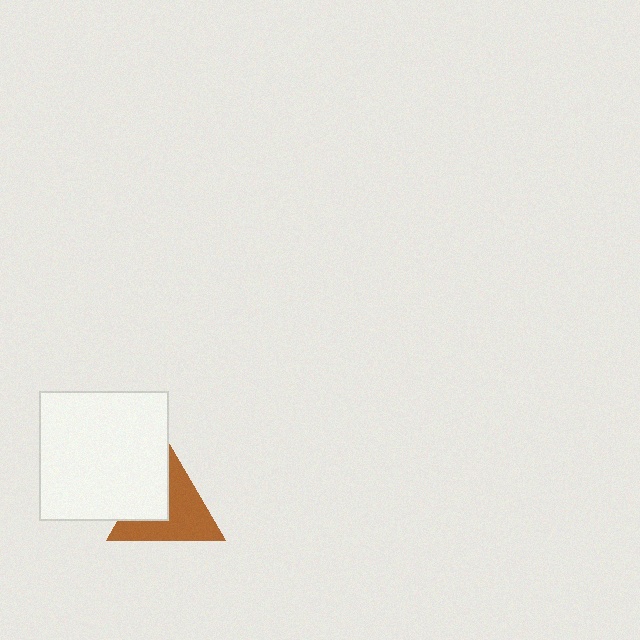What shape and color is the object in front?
The object in front is a white square.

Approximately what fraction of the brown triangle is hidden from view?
Roughly 38% of the brown triangle is hidden behind the white square.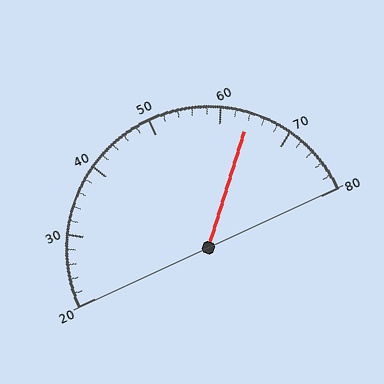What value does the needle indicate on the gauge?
The needle indicates approximately 64.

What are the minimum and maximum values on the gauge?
The gauge ranges from 20 to 80.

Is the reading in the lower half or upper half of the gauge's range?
The reading is in the upper half of the range (20 to 80).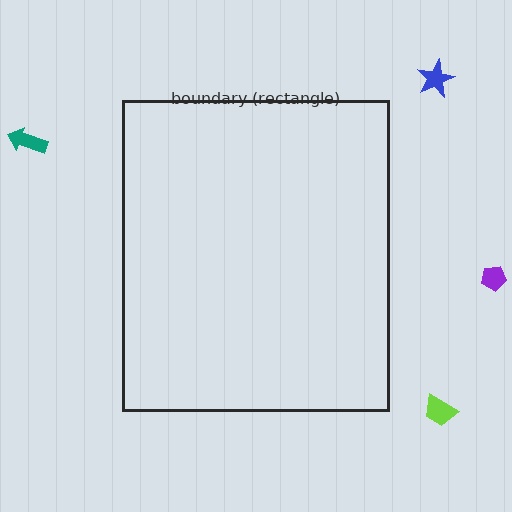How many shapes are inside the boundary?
0 inside, 4 outside.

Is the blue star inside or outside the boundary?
Outside.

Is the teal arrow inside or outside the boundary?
Outside.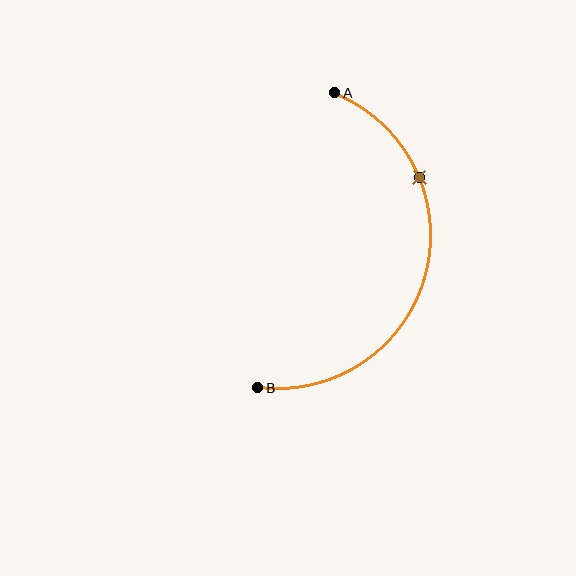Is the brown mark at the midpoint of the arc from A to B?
No. The brown mark lies on the arc but is closer to endpoint A. The arc midpoint would be at the point on the curve equidistant along the arc from both A and B.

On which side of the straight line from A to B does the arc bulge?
The arc bulges to the right of the straight line connecting A and B.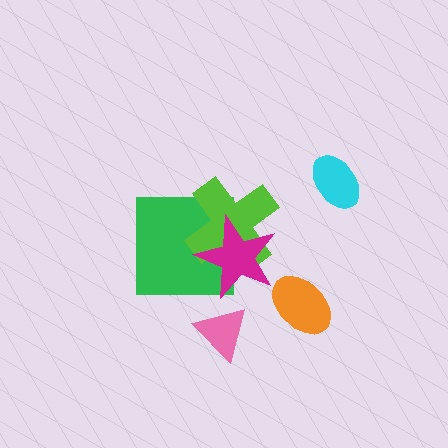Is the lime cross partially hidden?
Yes, it is partially covered by another shape.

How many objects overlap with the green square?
2 objects overlap with the green square.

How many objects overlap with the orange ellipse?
0 objects overlap with the orange ellipse.